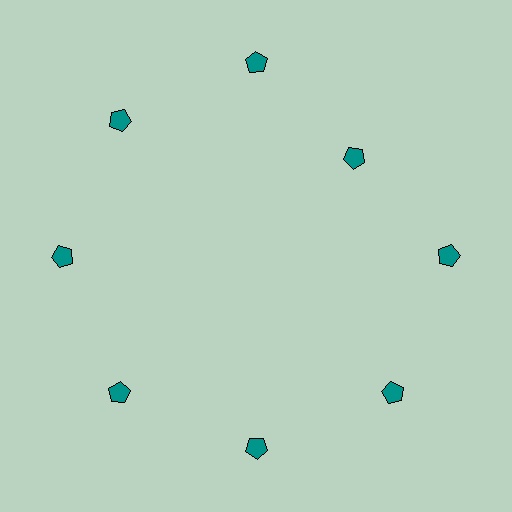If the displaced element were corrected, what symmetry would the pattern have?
It would have 8-fold rotational symmetry — the pattern would map onto itself every 45 degrees.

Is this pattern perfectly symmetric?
No. The 8 teal pentagons are arranged in a ring, but one element near the 2 o'clock position is pulled inward toward the center, breaking the 8-fold rotational symmetry.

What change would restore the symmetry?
The symmetry would be restored by moving it outward, back onto the ring so that all 8 pentagons sit at equal angles and equal distance from the center.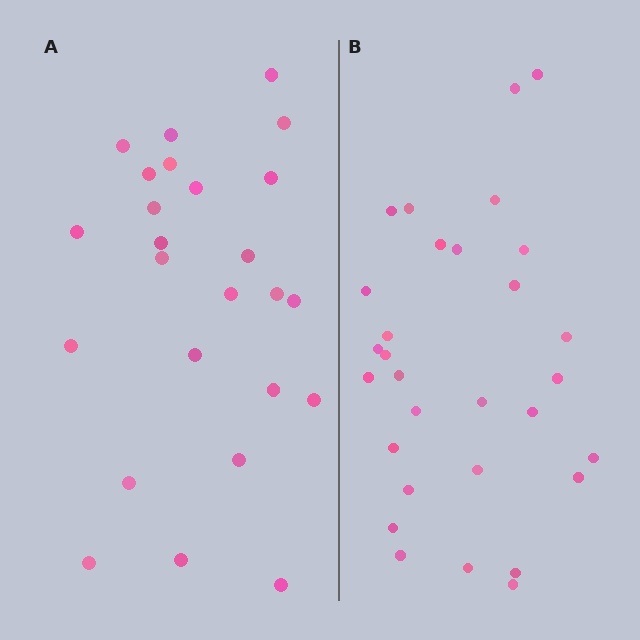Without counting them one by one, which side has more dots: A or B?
Region B (the right region) has more dots.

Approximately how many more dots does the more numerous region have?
Region B has about 5 more dots than region A.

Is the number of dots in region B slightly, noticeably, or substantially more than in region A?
Region B has only slightly more — the two regions are fairly close. The ratio is roughly 1.2 to 1.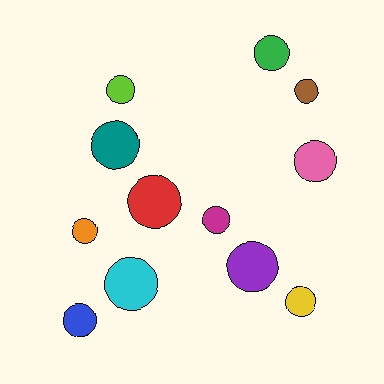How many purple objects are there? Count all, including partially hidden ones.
There is 1 purple object.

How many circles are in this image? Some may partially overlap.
There are 12 circles.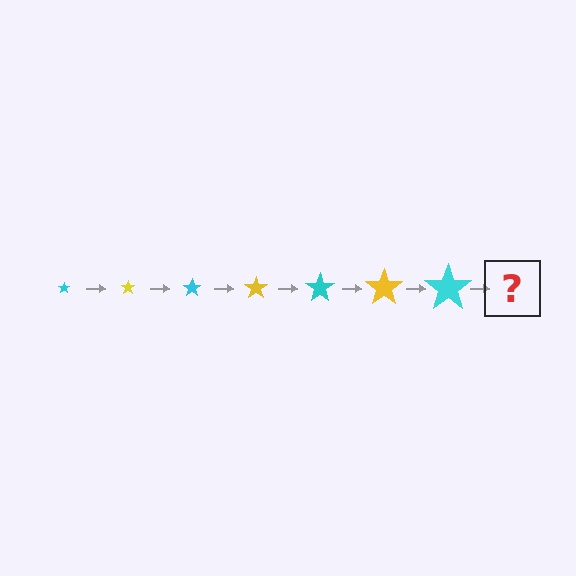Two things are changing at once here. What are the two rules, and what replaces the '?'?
The two rules are that the star grows larger each step and the color cycles through cyan and yellow. The '?' should be a yellow star, larger than the previous one.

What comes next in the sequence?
The next element should be a yellow star, larger than the previous one.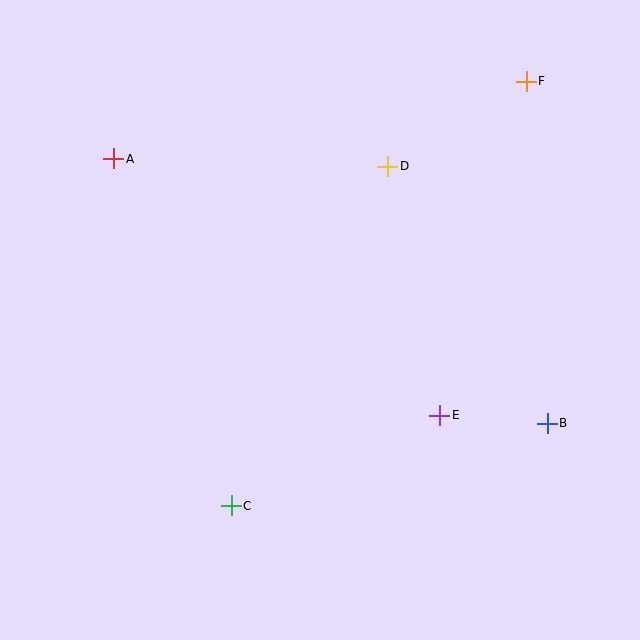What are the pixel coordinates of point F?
Point F is at (526, 81).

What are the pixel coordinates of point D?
Point D is at (388, 166).